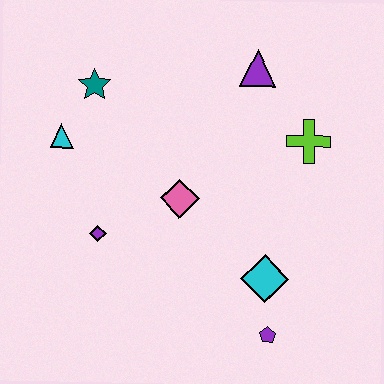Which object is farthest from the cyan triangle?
The purple pentagon is farthest from the cyan triangle.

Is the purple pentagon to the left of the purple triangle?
No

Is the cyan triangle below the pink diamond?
No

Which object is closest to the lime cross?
The purple triangle is closest to the lime cross.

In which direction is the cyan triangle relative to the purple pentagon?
The cyan triangle is to the left of the purple pentagon.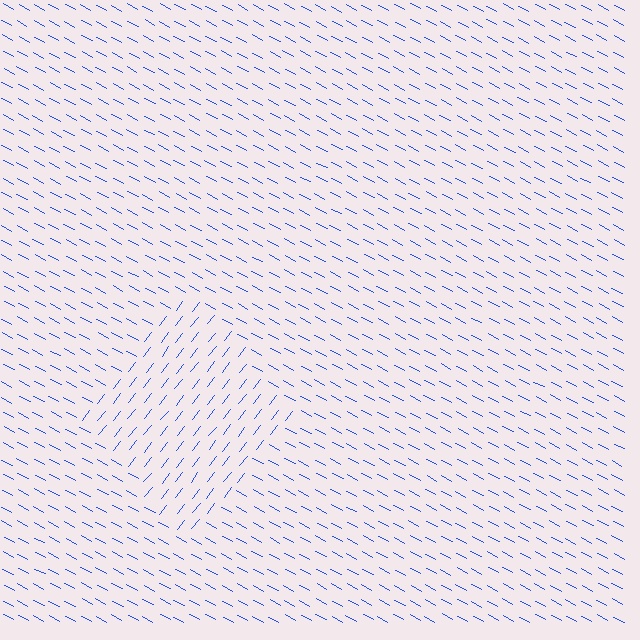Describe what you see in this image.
The image is filled with small blue line segments. A diamond region in the image has lines oriented differently from the surrounding lines, creating a visible texture boundary.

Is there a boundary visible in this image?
Yes, there is a texture boundary formed by a change in line orientation.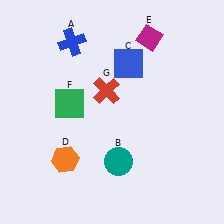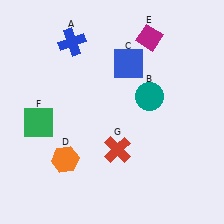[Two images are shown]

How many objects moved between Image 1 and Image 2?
3 objects moved between the two images.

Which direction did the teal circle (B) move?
The teal circle (B) moved up.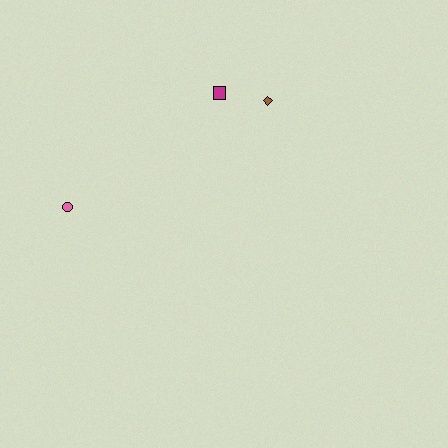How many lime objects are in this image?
There are no lime objects.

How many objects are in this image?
There are 3 objects.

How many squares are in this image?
There is 1 square.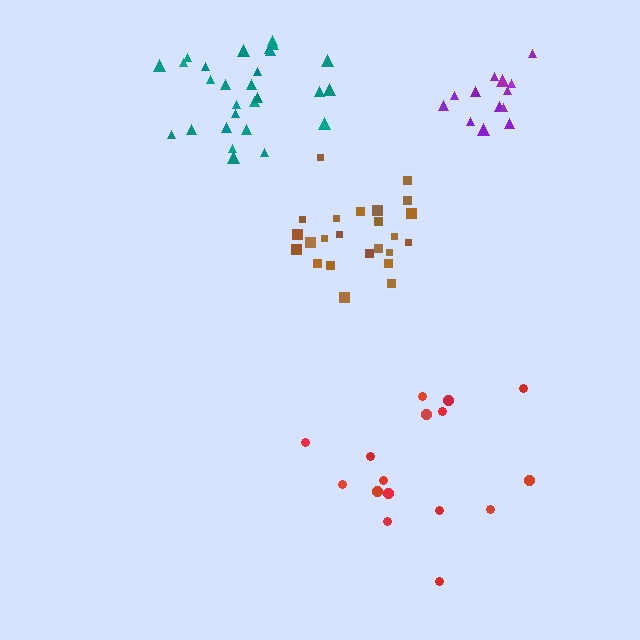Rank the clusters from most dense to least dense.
purple, teal, brown, red.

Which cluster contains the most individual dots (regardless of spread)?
Teal (28).